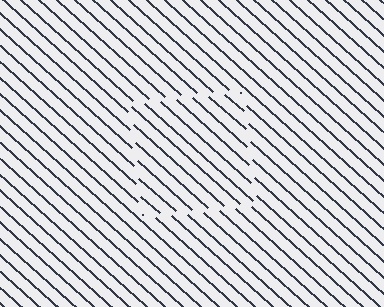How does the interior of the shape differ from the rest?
The interior of the shape contains the same grating, shifted by half a period — the contour is defined by the phase discontinuity where line-ends from the inner and outer gratings abut.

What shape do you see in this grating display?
An illusory square. The interior of the shape contains the same grating, shifted by half a period — the contour is defined by the phase discontinuity where line-ends from the inner and outer gratings abut.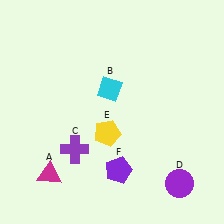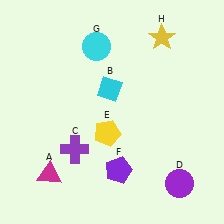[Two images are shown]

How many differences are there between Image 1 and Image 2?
There are 2 differences between the two images.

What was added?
A cyan circle (G), a yellow star (H) were added in Image 2.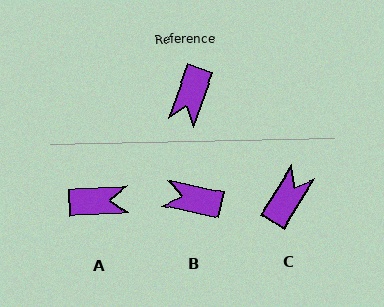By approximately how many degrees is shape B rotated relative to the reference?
Approximately 83 degrees clockwise.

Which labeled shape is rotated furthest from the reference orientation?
C, about 168 degrees away.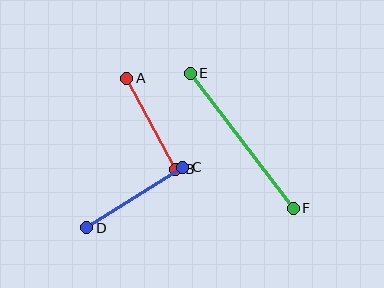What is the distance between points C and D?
The distance is approximately 113 pixels.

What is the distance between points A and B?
The distance is approximately 103 pixels.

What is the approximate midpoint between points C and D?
The midpoint is at approximately (135, 197) pixels.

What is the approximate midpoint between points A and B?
The midpoint is at approximately (151, 124) pixels.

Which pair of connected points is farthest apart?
Points E and F are farthest apart.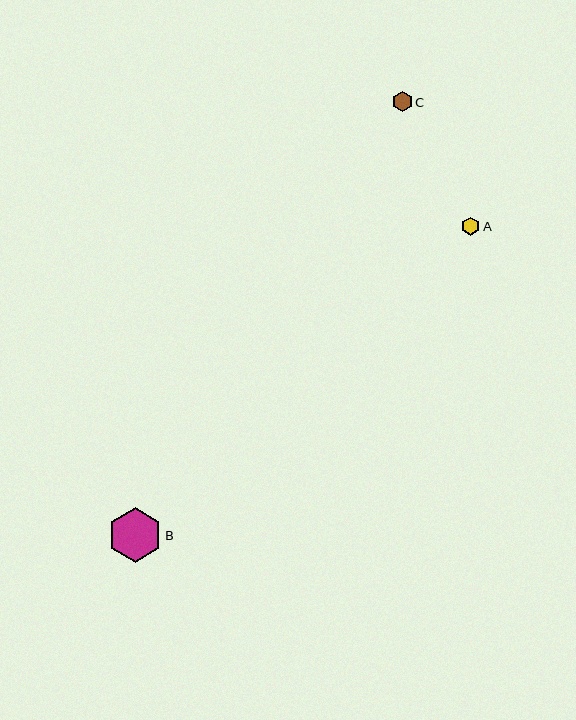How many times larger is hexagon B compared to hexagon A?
Hexagon B is approximately 3.0 times the size of hexagon A.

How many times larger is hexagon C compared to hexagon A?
Hexagon C is approximately 1.1 times the size of hexagon A.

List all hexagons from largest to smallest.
From largest to smallest: B, C, A.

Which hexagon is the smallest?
Hexagon A is the smallest with a size of approximately 18 pixels.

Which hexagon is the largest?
Hexagon B is the largest with a size of approximately 55 pixels.